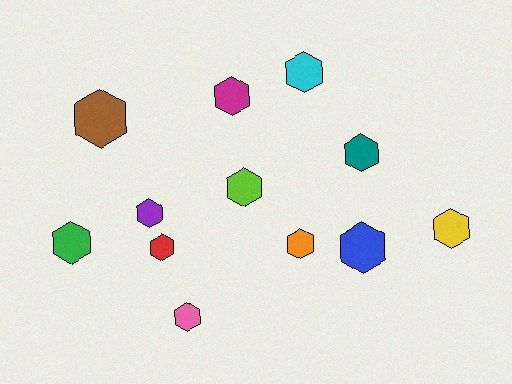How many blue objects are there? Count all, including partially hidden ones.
There is 1 blue object.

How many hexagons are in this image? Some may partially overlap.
There are 12 hexagons.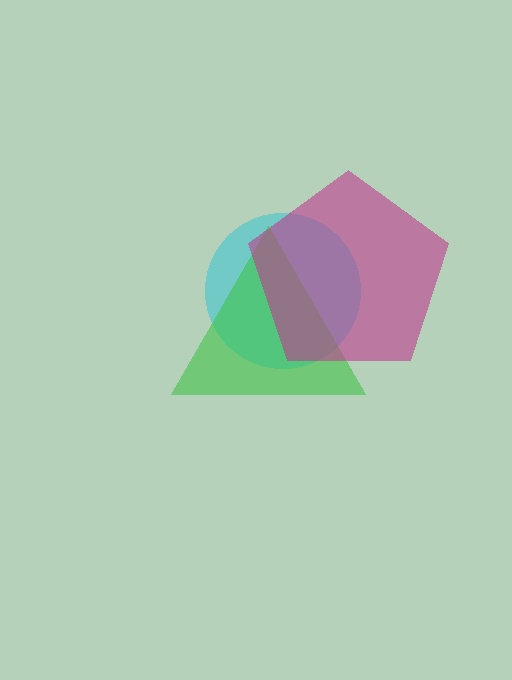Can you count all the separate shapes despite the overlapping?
Yes, there are 3 separate shapes.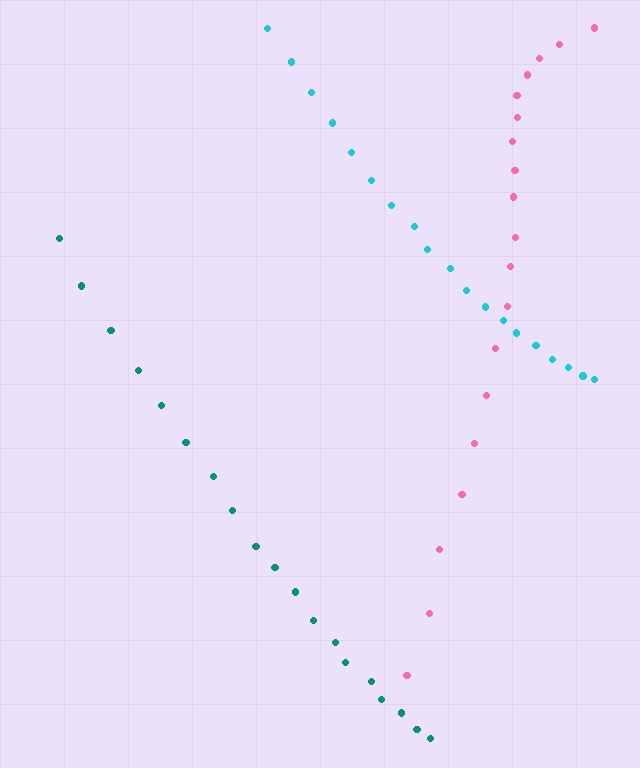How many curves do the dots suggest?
There are 3 distinct paths.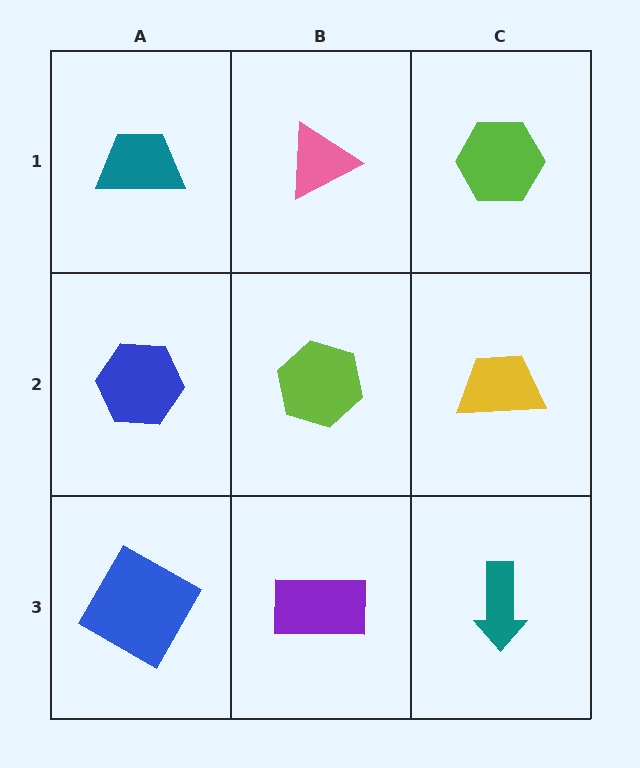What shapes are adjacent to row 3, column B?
A lime hexagon (row 2, column B), a blue square (row 3, column A), a teal arrow (row 3, column C).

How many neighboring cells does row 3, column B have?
3.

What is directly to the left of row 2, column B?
A blue hexagon.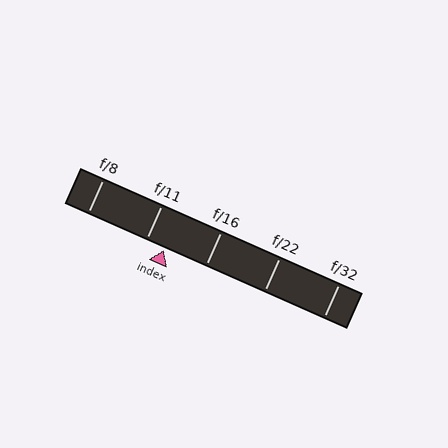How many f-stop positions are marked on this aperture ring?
There are 5 f-stop positions marked.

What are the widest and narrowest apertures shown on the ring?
The widest aperture shown is f/8 and the narrowest is f/32.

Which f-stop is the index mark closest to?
The index mark is closest to f/11.